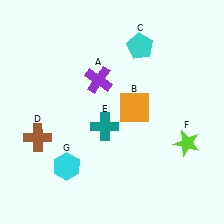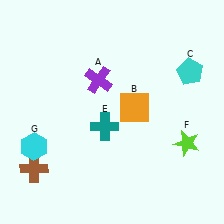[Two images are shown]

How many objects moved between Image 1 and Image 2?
3 objects moved between the two images.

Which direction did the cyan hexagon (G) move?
The cyan hexagon (G) moved left.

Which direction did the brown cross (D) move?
The brown cross (D) moved down.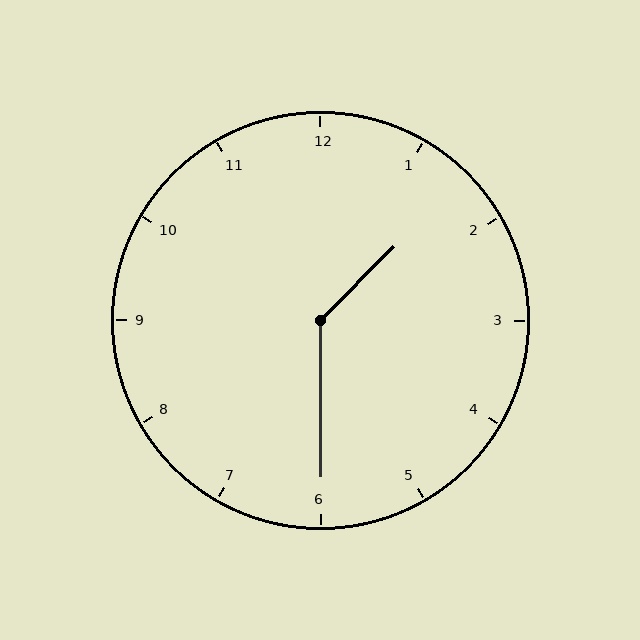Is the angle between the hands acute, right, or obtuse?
It is obtuse.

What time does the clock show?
1:30.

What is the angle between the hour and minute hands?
Approximately 135 degrees.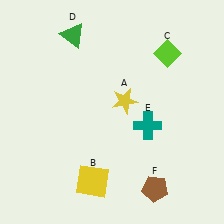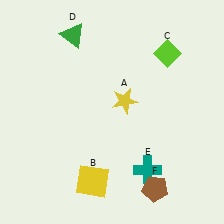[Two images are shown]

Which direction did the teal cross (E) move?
The teal cross (E) moved down.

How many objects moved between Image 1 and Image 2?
1 object moved between the two images.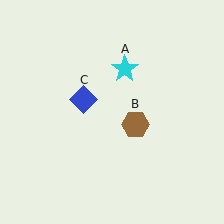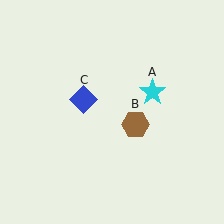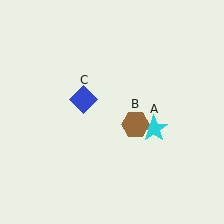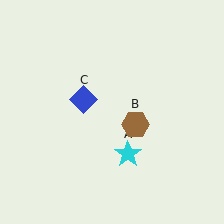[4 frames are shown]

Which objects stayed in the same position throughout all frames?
Brown hexagon (object B) and blue diamond (object C) remained stationary.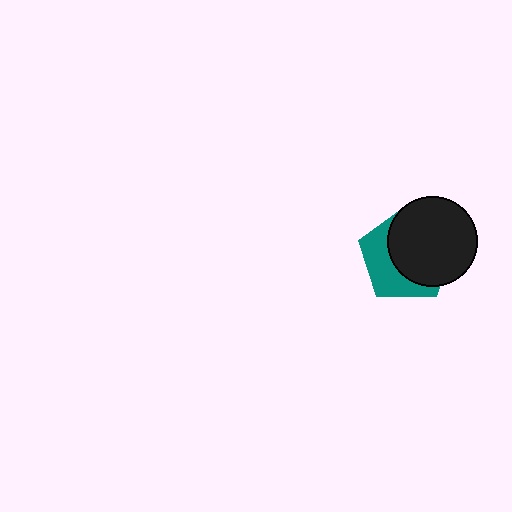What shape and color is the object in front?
The object in front is a black circle.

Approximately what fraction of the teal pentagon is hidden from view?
Roughly 60% of the teal pentagon is hidden behind the black circle.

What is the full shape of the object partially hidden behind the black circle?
The partially hidden object is a teal pentagon.